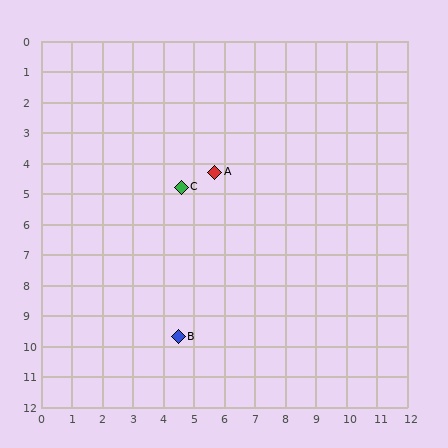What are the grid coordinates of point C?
Point C is at approximately (4.6, 4.8).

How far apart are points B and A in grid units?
Points B and A are about 5.5 grid units apart.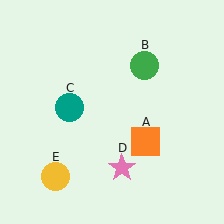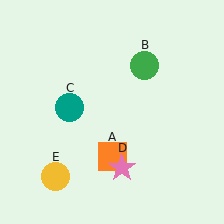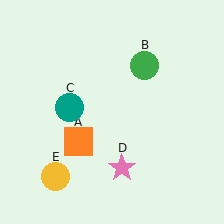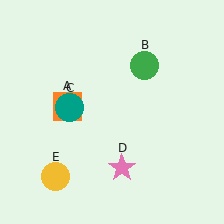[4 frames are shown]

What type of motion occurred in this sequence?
The orange square (object A) rotated clockwise around the center of the scene.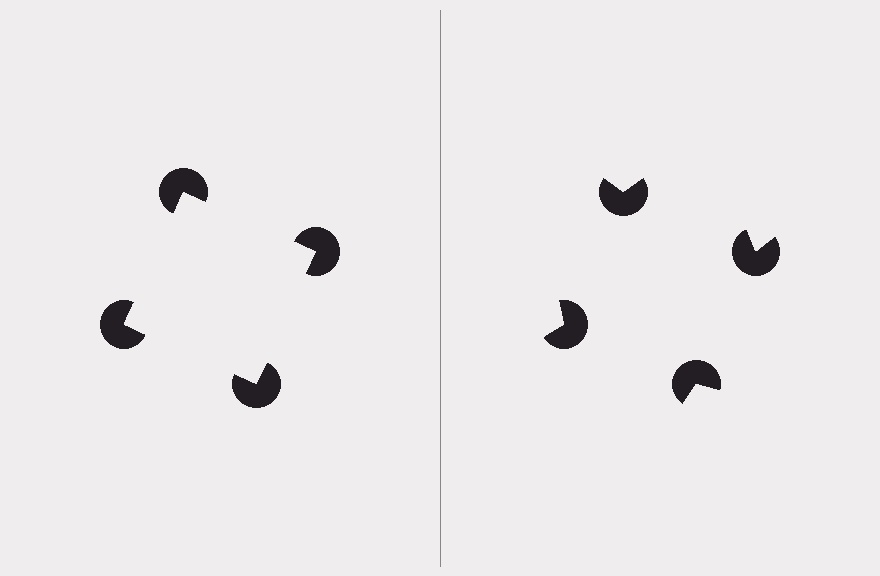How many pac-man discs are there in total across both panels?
8 — 4 on each side.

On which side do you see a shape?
An illusory square appears on the left side. On the right side the wedge cuts are rotated, so no coherent shape forms.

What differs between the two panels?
The pac-man discs are positioned identically on both sides; only the wedge orientations differ. On the left they align to a square; on the right they are misaligned.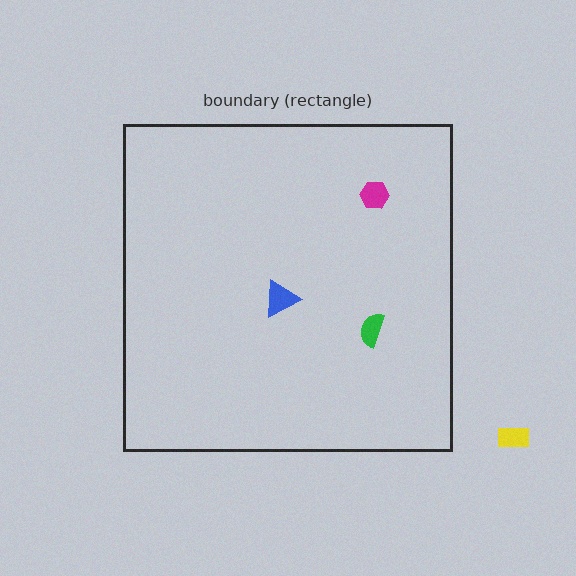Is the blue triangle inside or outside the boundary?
Inside.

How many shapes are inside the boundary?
3 inside, 1 outside.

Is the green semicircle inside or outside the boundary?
Inside.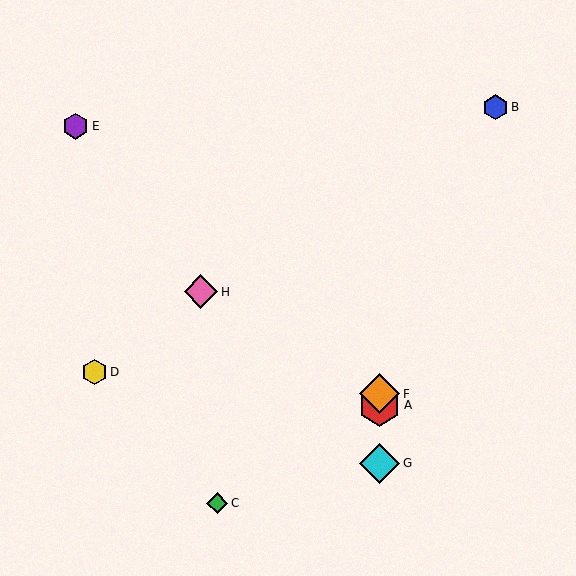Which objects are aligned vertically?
Objects A, F, G are aligned vertically.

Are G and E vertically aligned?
No, G is at x≈380 and E is at x≈76.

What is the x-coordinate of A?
Object A is at x≈380.